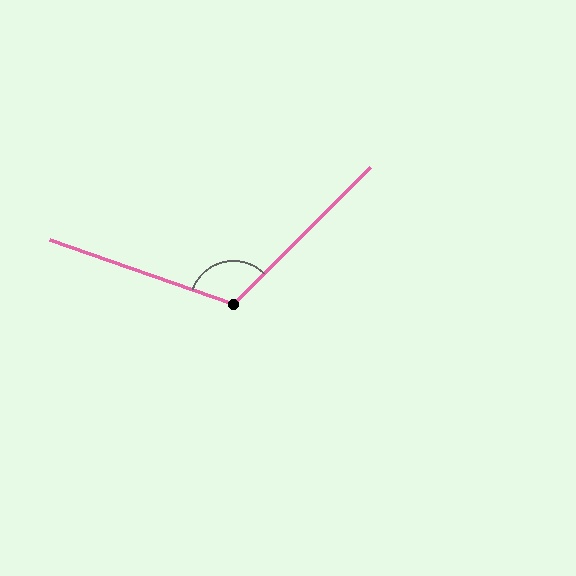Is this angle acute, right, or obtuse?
It is obtuse.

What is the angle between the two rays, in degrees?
Approximately 116 degrees.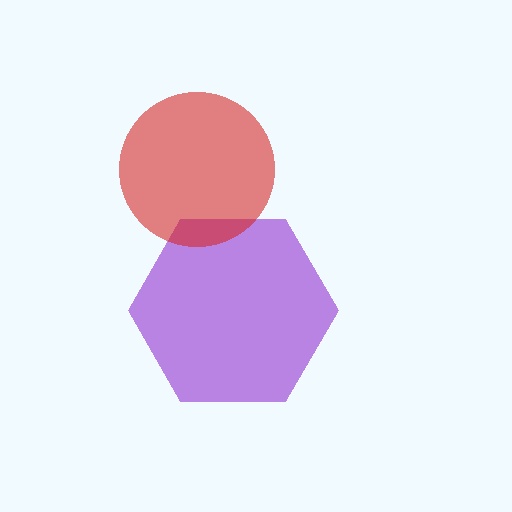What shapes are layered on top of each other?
The layered shapes are: a purple hexagon, a red circle.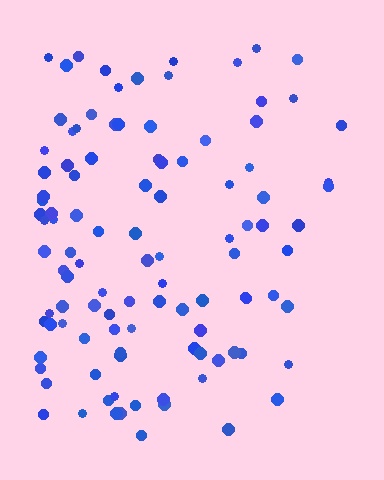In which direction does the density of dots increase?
From right to left, with the left side densest.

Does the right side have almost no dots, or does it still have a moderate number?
Still a moderate number, just noticeably fewer than the left.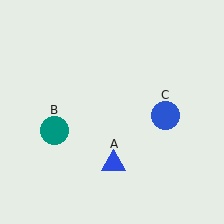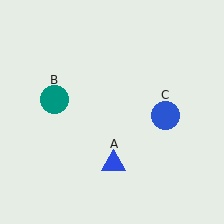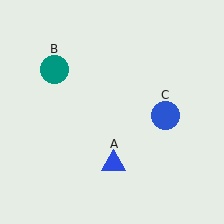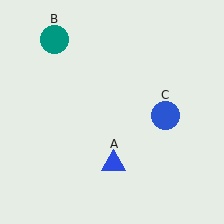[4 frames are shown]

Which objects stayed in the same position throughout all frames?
Blue triangle (object A) and blue circle (object C) remained stationary.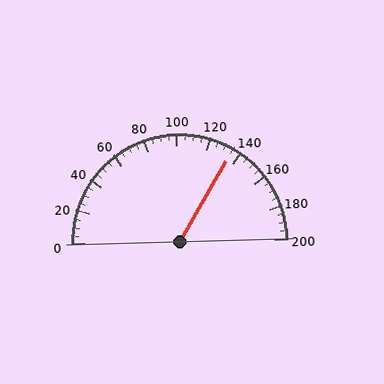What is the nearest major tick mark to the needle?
The nearest major tick mark is 140.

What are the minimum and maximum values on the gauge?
The gauge ranges from 0 to 200.